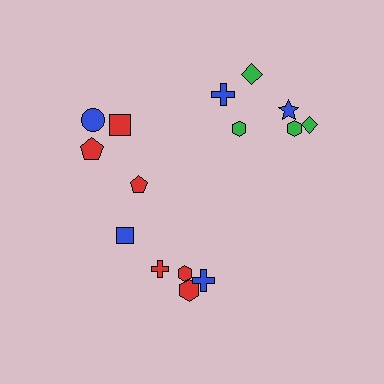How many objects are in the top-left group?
There are 4 objects.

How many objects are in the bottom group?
There are 5 objects.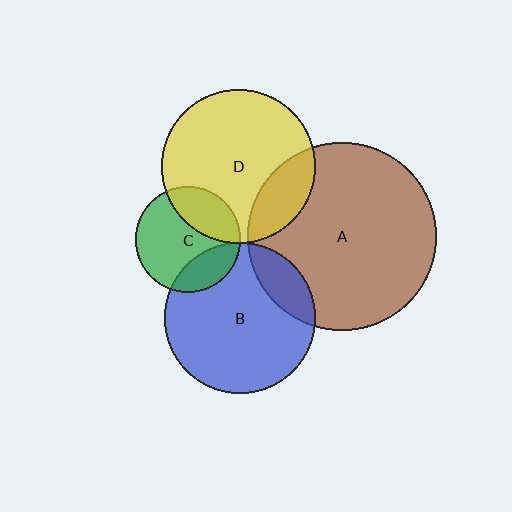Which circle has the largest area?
Circle A (brown).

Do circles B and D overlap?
Yes.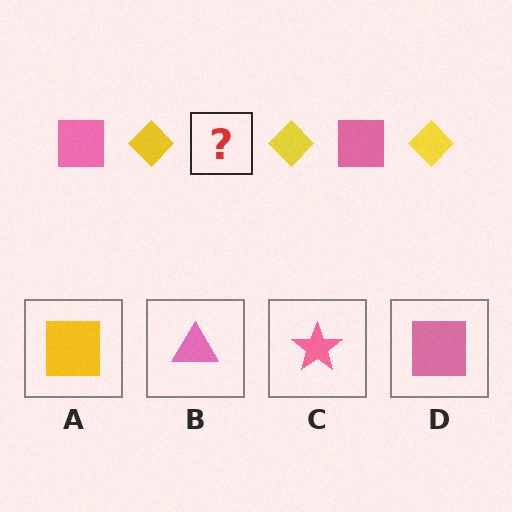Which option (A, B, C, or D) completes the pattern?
D.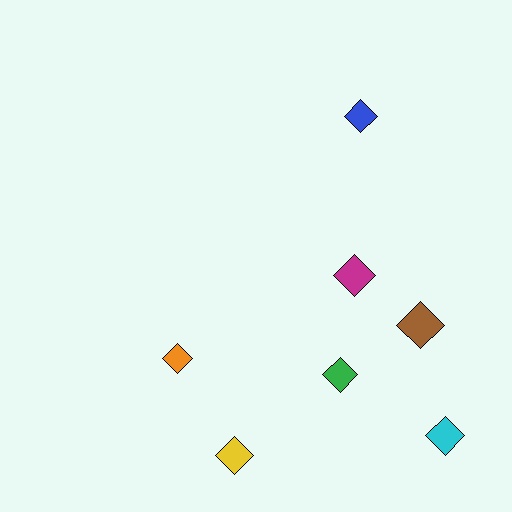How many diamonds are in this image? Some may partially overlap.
There are 7 diamonds.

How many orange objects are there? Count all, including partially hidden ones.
There is 1 orange object.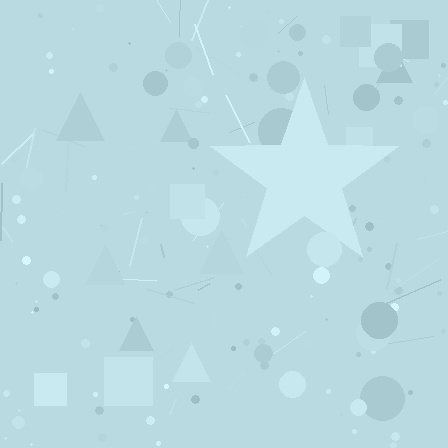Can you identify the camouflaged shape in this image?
The camouflaged shape is a star.